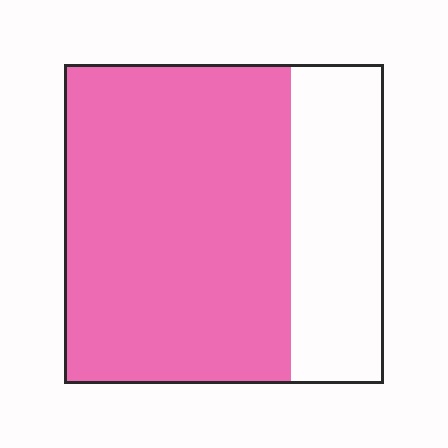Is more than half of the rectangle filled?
Yes.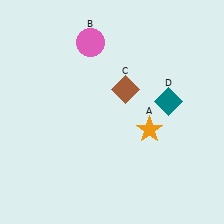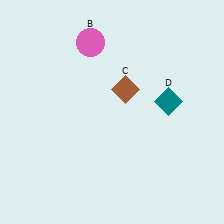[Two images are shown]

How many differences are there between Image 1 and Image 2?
There is 1 difference between the two images.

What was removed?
The orange star (A) was removed in Image 2.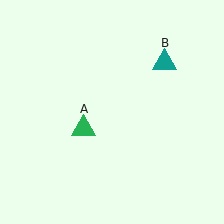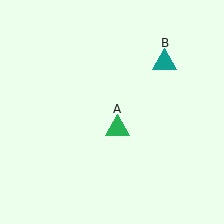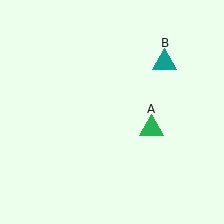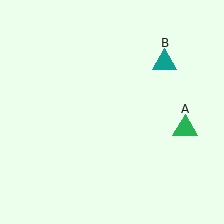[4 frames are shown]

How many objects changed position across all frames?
1 object changed position: green triangle (object A).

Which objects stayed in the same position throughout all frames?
Teal triangle (object B) remained stationary.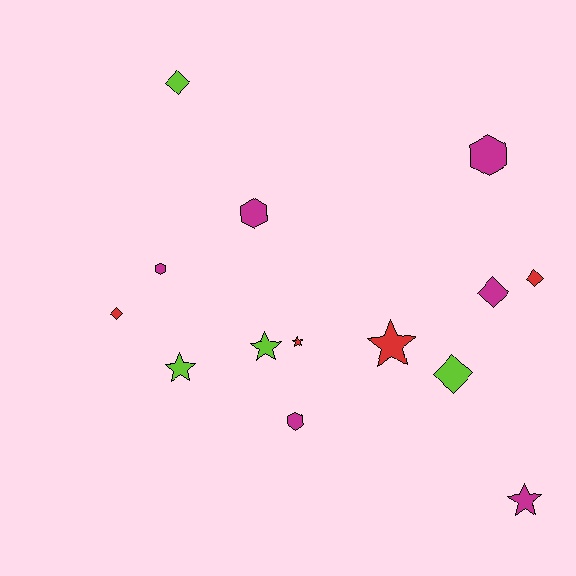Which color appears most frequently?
Magenta, with 6 objects.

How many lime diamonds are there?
There are 2 lime diamonds.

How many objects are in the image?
There are 14 objects.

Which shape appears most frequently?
Star, with 5 objects.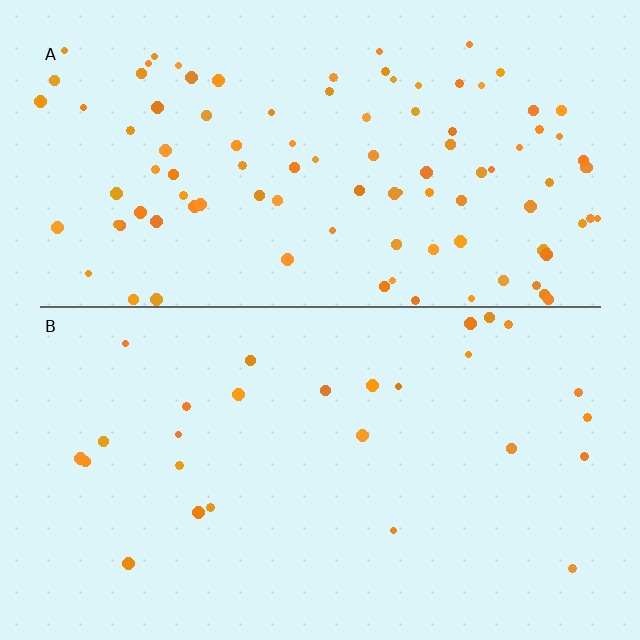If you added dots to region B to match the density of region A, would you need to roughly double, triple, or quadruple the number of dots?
Approximately quadruple.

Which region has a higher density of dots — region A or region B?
A (the top).